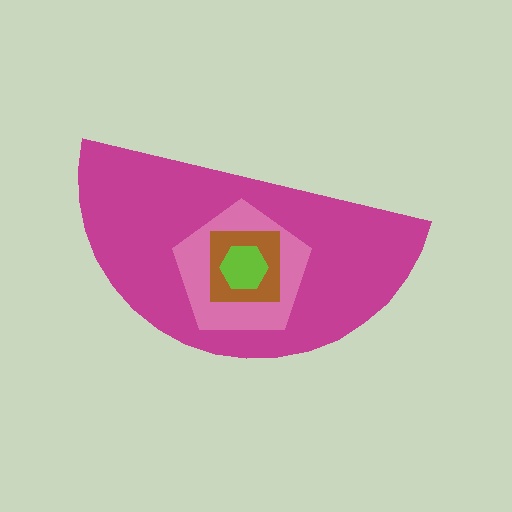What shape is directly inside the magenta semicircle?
The pink pentagon.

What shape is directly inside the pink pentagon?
The brown square.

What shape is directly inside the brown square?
The lime hexagon.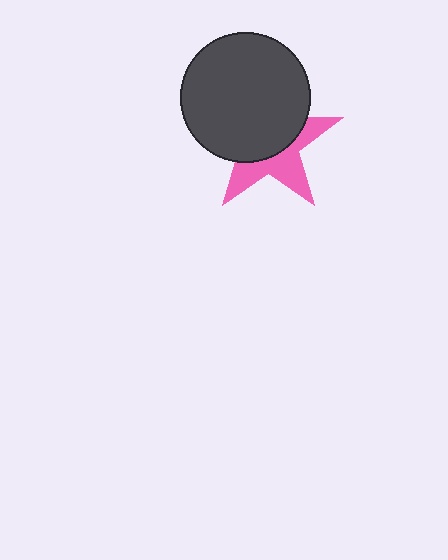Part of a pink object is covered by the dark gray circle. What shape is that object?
It is a star.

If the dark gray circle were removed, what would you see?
You would see the complete pink star.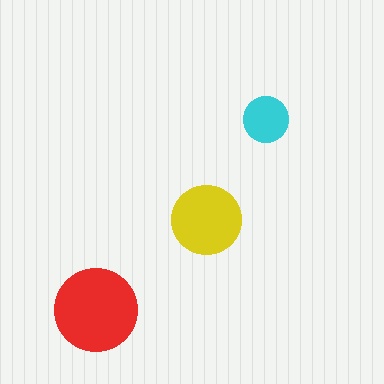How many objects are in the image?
There are 3 objects in the image.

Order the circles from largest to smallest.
the red one, the yellow one, the cyan one.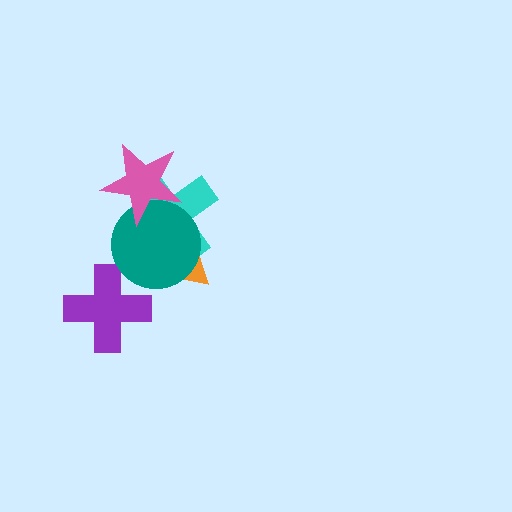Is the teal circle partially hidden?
Yes, it is partially covered by another shape.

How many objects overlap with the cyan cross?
3 objects overlap with the cyan cross.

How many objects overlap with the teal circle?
3 objects overlap with the teal circle.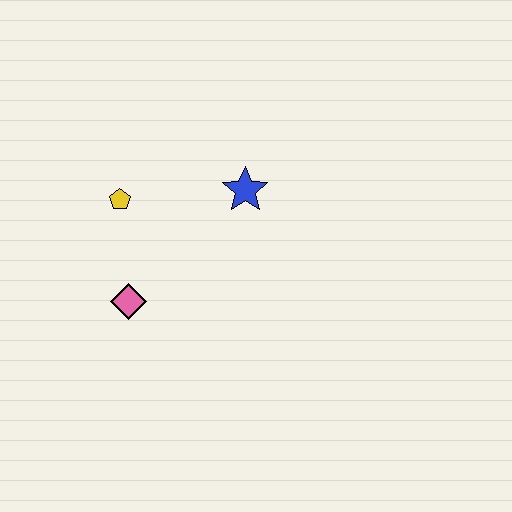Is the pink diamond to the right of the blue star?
No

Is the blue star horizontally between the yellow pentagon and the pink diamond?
No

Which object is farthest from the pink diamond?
The blue star is farthest from the pink diamond.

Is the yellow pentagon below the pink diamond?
No